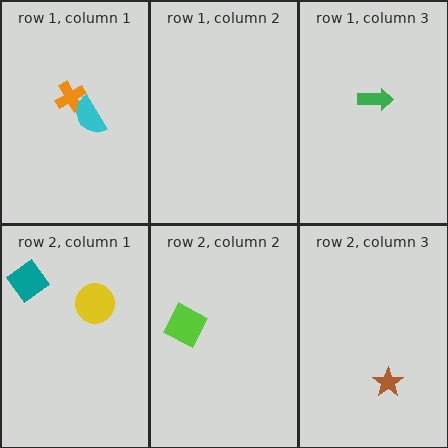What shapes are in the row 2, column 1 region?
The yellow circle, the teal diamond.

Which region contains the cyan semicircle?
The row 1, column 1 region.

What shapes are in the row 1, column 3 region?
The green arrow.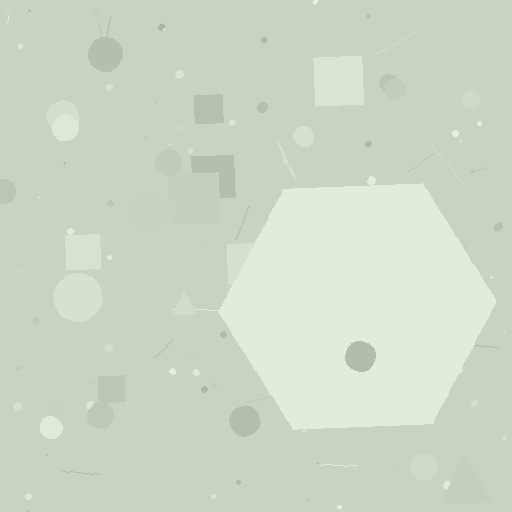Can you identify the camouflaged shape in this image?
The camouflaged shape is a hexagon.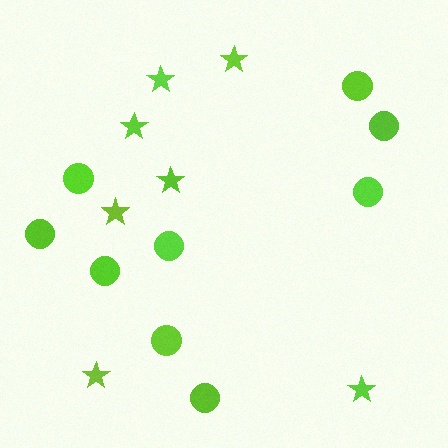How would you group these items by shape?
There are 2 groups: one group of stars (7) and one group of circles (9).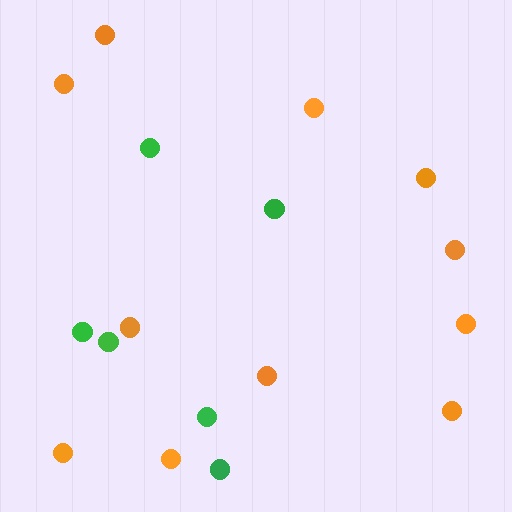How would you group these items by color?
There are 2 groups: one group of orange circles (11) and one group of green circles (6).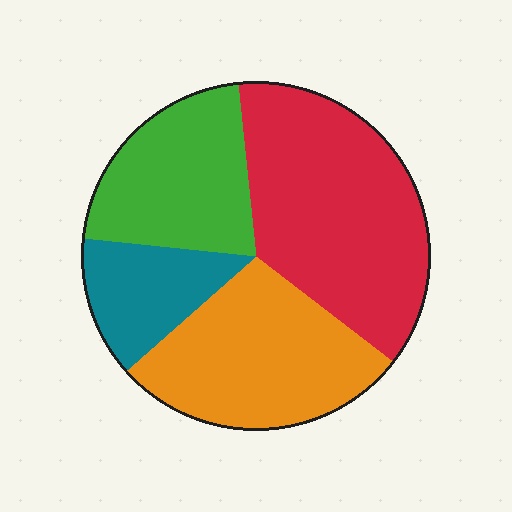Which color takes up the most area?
Red, at roughly 35%.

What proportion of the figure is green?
Green takes up about one fifth (1/5) of the figure.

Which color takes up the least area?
Teal, at roughly 15%.